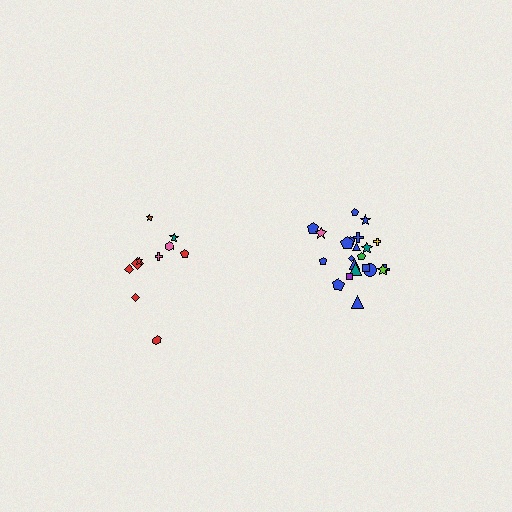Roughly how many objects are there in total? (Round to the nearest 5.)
Roughly 30 objects in total.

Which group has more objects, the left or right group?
The right group.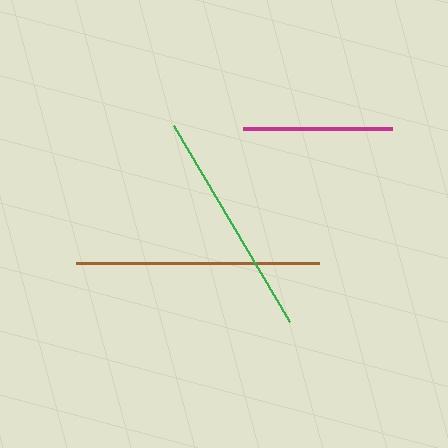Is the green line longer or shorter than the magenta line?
The green line is longer than the magenta line.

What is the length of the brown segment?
The brown segment is approximately 243 pixels long.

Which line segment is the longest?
The brown line is the longest at approximately 243 pixels.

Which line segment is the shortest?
The magenta line is the shortest at approximately 149 pixels.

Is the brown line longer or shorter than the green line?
The brown line is longer than the green line.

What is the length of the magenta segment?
The magenta segment is approximately 149 pixels long.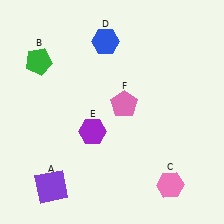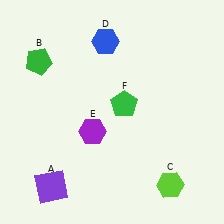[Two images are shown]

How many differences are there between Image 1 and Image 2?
There are 2 differences between the two images.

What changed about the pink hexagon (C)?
In Image 1, C is pink. In Image 2, it changed to lime.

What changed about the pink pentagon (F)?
In Image 1, F is pink. In Image 2, it changed to green.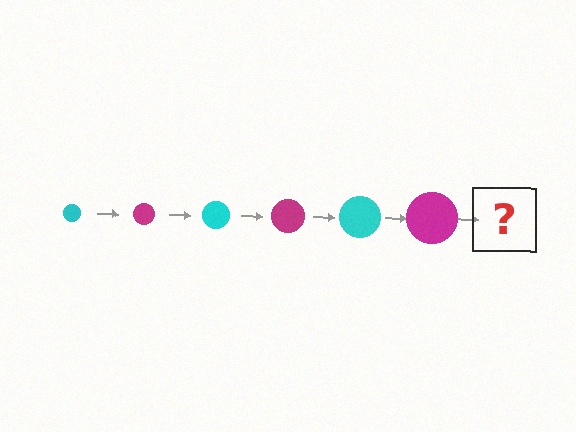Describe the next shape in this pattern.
It should be a cyan circle, larger than the previous one.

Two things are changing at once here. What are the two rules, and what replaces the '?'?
The two rules are that the circle grows larger each step and the color cycles through cyan and magenta. The '?' should be a cyan circle, larger than the previous one.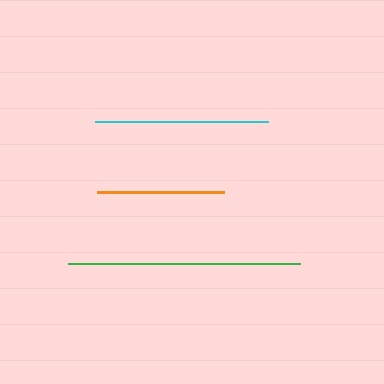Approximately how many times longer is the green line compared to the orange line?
The green line is approximately 1.8 times the length of the orange line.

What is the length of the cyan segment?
The cyan segment is approximately 172 pixels long.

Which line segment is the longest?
The green line is the longest at approximately 233 pixels.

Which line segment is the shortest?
The orange line is the shortest at approximately 126 pixels.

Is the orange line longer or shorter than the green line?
The green line is longer than the orange line.